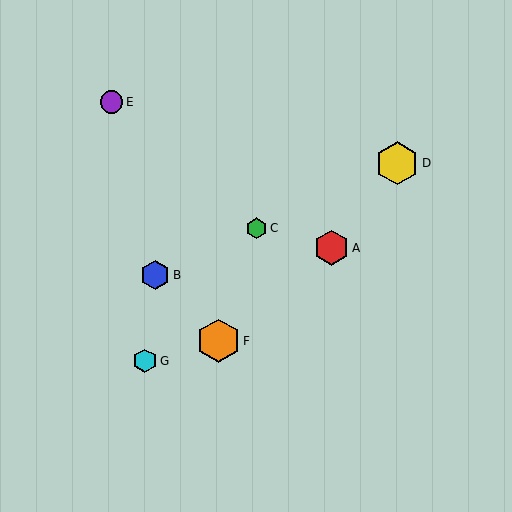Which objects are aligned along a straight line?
Objects B, C, D are aligned along a straight line.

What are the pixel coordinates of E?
Object E is at (112, 102).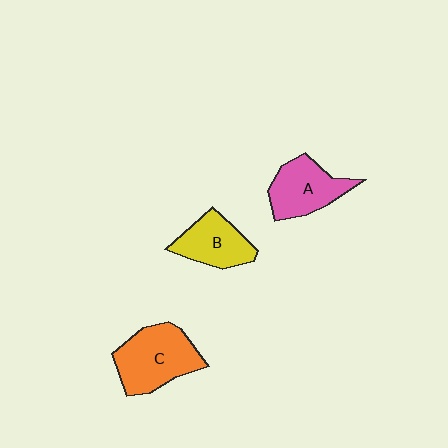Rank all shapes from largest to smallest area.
From largest to smallest: C (orange), A (pink), B (yellow).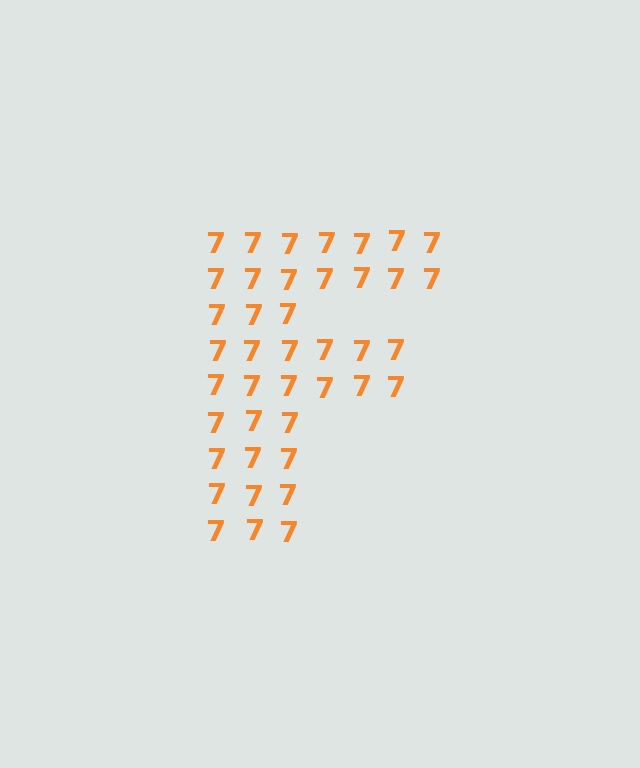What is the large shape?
The large shape is the letter F.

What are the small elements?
The small elements are digit 7's.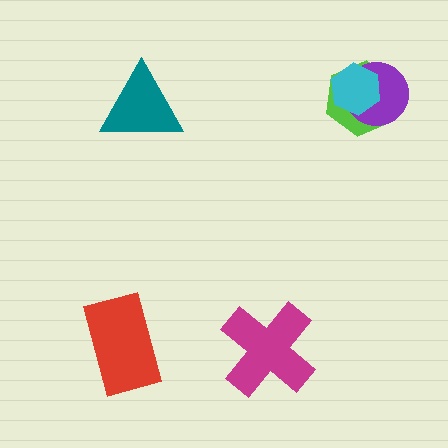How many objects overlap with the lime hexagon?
2 objects overlap with the lime hexagon.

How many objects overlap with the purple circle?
2 objects overlap with the purple circle.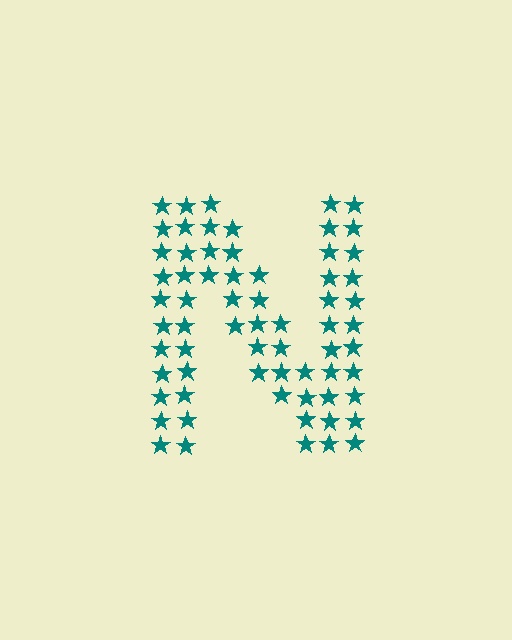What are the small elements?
The small elements are stars.